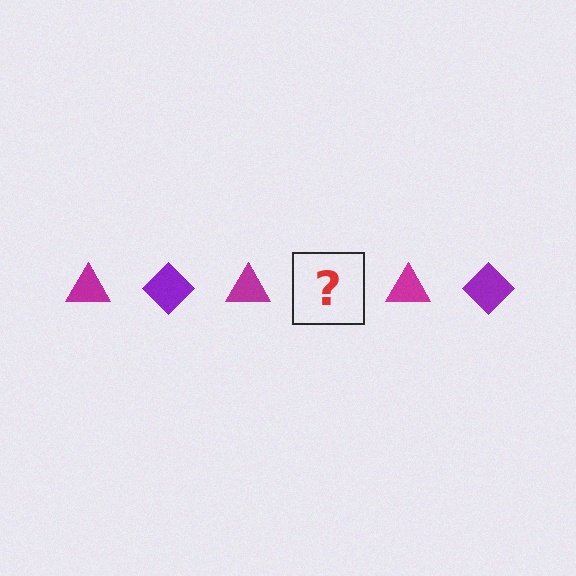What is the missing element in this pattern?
The missing element is a purple diamond.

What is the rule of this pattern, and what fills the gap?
The rule is that the pattern alternates between magenta triangle and purple diamond. The gap should be filled with a purple diamond.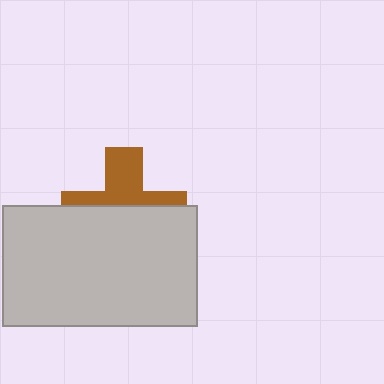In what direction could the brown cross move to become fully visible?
The brown cross could move up. That would shift it out from behind the light gray rectangle entirely.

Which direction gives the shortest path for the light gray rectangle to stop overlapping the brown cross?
Moving down gives the shortest separation.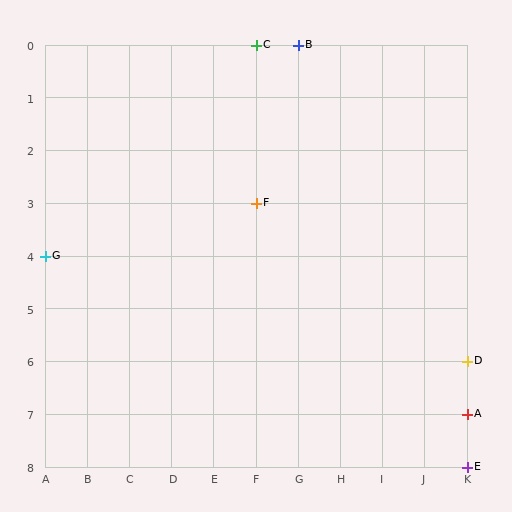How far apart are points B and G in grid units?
Points B and G are 6 columns and 4 rows apart (about 7.2 grid units diagonally).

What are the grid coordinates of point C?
Point C is at grid coordinates (F, 0).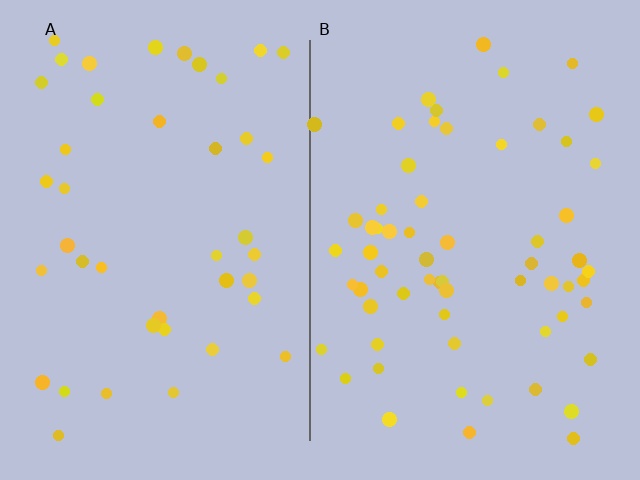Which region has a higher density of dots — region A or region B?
B (the right).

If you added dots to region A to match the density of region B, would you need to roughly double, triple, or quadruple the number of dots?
Approximately double.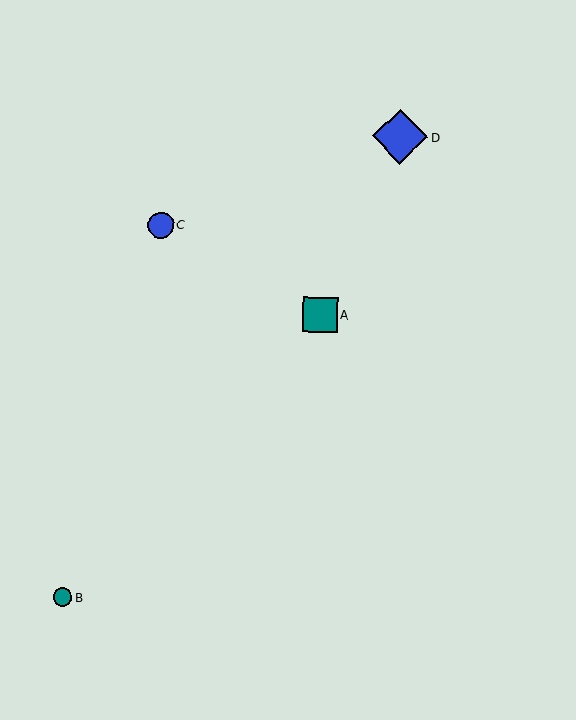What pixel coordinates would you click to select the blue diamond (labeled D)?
Click at (400, 137) to select the blue diamond D.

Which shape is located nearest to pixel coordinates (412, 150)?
The blue diamond (labeled D) at (400, 137) is nearest to that location.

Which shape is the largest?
The blue diamond (labeled D) is the largest.